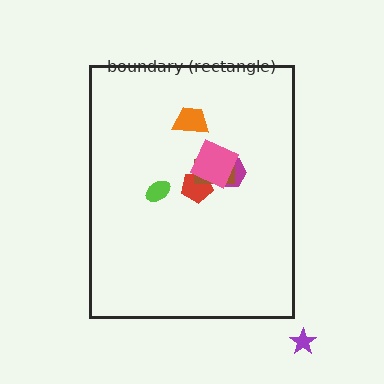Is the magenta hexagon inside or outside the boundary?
Inside.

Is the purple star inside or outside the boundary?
Outside.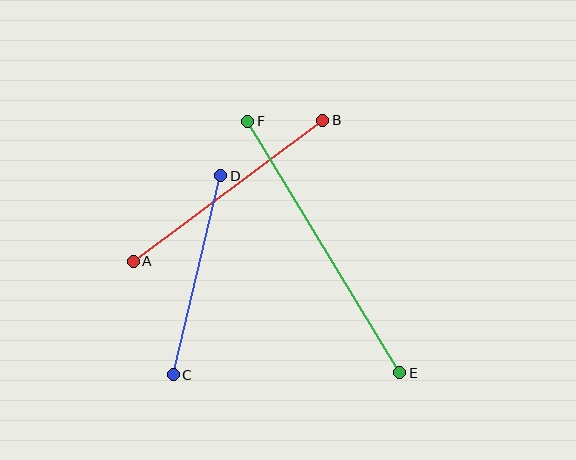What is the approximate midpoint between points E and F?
The midpoint is at approximately (324, 247) pixels.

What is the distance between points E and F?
The distance is approximately 294 pixels.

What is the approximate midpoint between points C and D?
The midpoint is at approximately (197, 275) pixels.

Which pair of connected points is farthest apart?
Points E and F are farthest apart.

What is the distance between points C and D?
The distance is approximately 205 pixels.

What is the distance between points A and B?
The distance is approximately 237 pixels.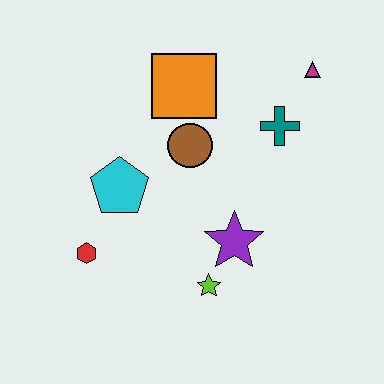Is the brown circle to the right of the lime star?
No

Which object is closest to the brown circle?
The orange square is closest to the brown circle.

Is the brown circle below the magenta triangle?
Yes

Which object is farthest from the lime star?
The magenta triangle is farthest from the lime star.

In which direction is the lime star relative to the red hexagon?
The lime star is to the right of the red hexagon.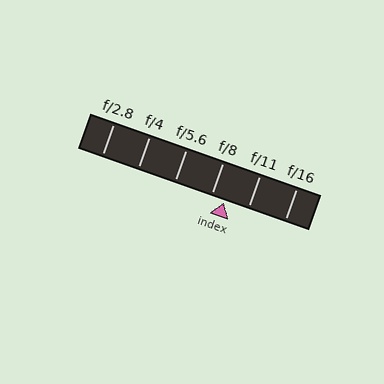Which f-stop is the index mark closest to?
The index mark is closest to f/8.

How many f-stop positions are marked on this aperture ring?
There are 6 f-stop positions marked.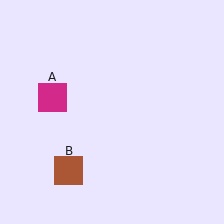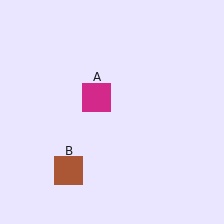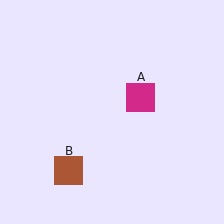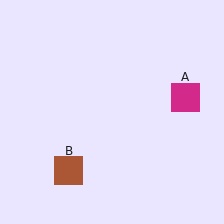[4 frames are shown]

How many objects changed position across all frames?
1 object changed position: magenta square (object A).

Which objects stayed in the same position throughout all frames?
Brown square (object B) remained stationary.